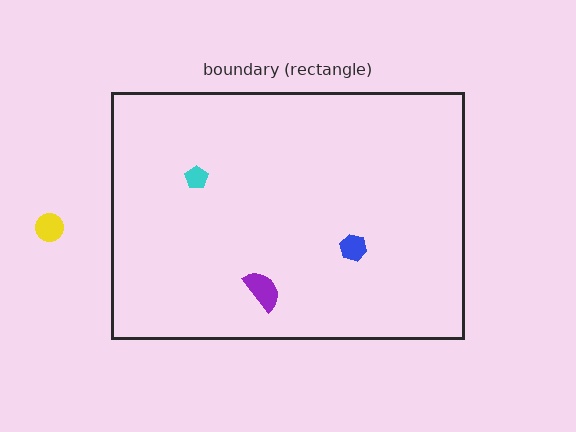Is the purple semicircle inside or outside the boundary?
Inside.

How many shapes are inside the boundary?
3 inside, 1 outside.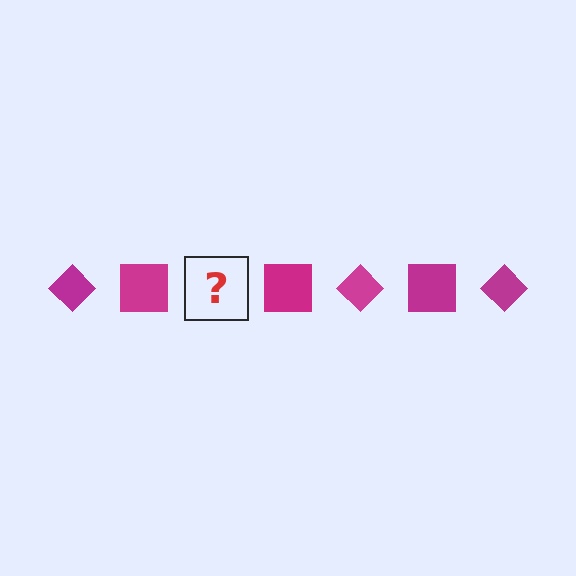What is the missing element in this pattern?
The missing element is a magenta diamond.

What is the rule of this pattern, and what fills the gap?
The rule is that the pattern cycles through diamond, square shapes in magenta. The gap should be filled with a magenta diamond.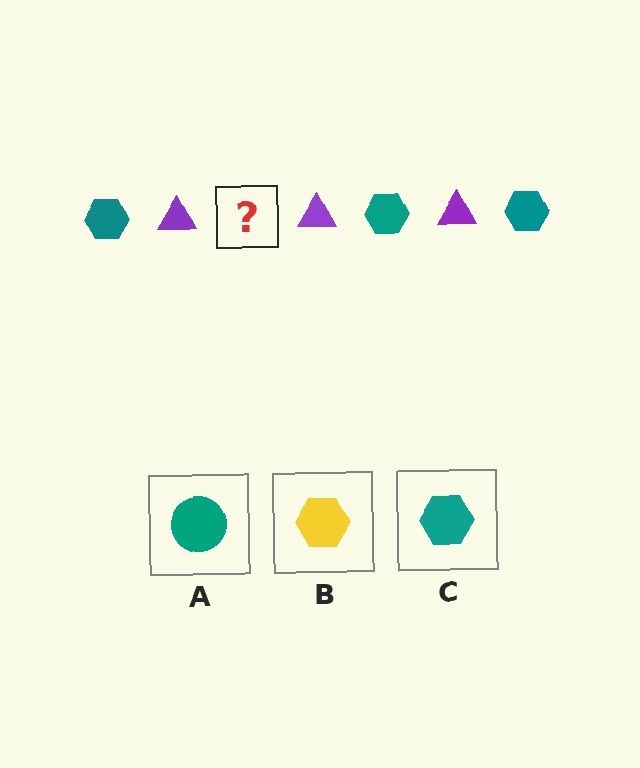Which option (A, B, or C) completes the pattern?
C.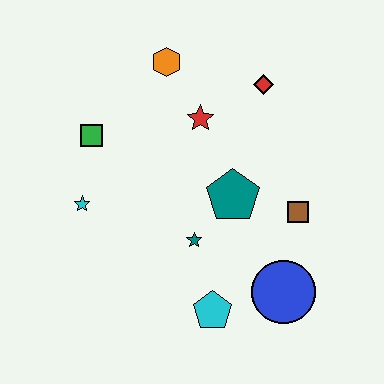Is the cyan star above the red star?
No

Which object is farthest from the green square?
The blue circle is farthest from the green square.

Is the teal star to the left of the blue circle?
Yes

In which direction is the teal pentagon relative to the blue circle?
The teal pentagon is above the blue circle.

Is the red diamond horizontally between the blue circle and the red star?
Yes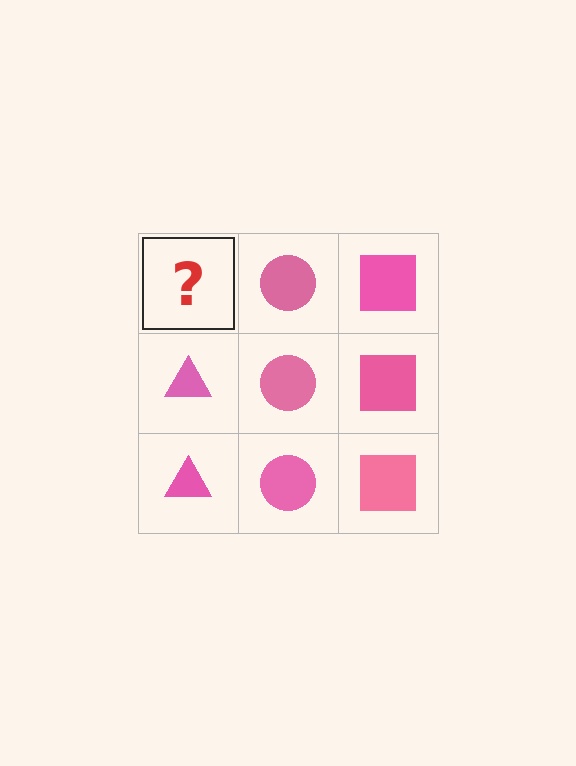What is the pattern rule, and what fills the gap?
The rule is that each column has a consistent shape. The gap should be filled with a pink triangle.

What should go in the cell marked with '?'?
The missing cell should contain a pink triangle.